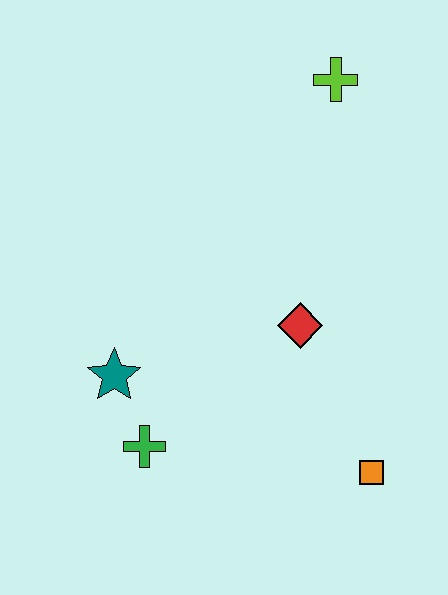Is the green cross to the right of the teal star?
Yes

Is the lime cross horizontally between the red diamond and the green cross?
No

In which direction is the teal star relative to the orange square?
The teal star is to the left of the orange square.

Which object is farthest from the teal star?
The lime cross is farthest from the teal star.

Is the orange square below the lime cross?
Yes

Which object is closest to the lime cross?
The red diamond is closest to the lime cross.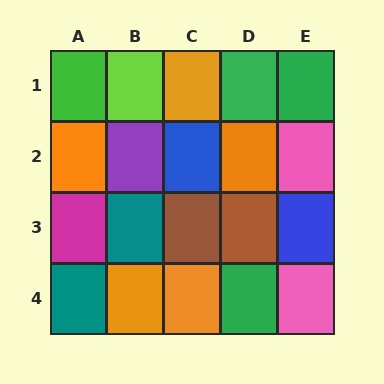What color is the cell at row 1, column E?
Green.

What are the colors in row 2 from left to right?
Orange, purple, blue, orange, pink.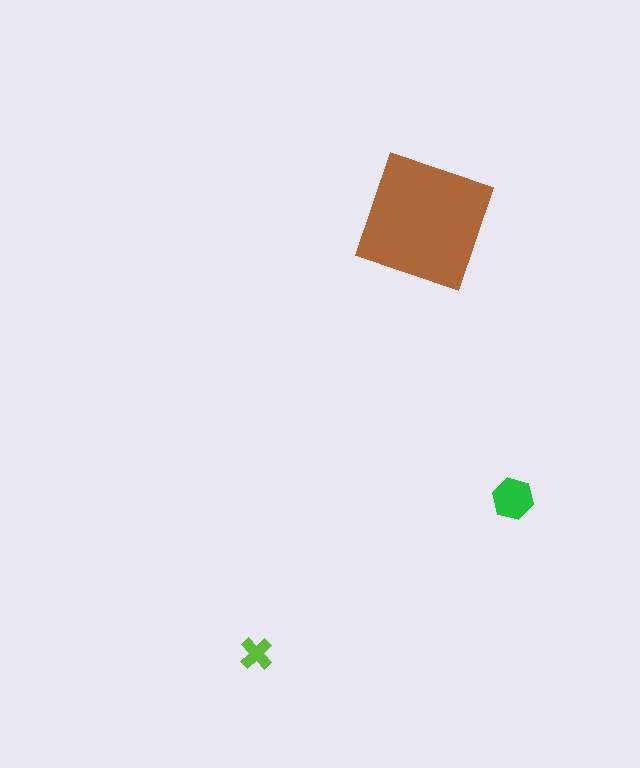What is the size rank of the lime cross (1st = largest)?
3rd.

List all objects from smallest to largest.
The lime cross, the green hexagon, the brown square.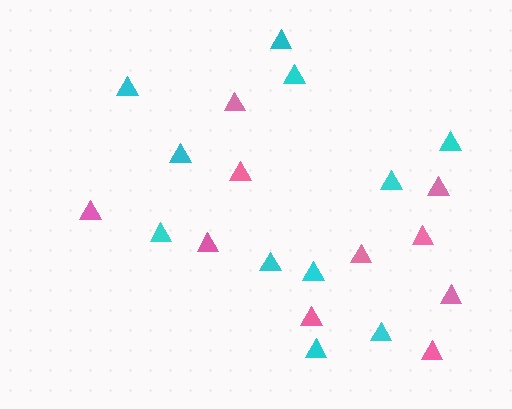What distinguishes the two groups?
There are 2 groups: one group of cyan triangles (11) and one group of pink triangles (10).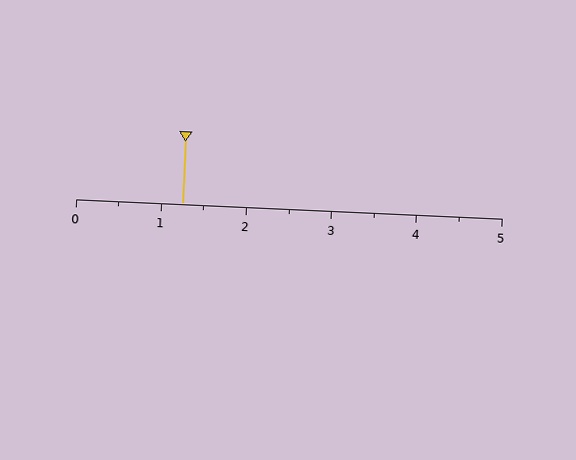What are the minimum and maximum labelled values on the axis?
The axis runs from 0 to 5.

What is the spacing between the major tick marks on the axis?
The major ticks are spaced 1 apart.